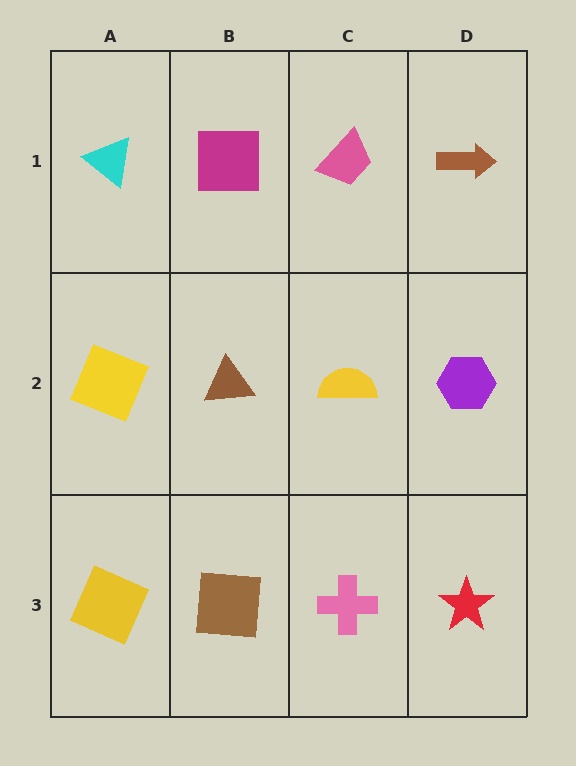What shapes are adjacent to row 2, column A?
A cyan triangle (row 1, column A), a yellow square (row 3, column A), a brown triangle (row 2, column B).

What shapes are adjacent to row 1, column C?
A yellow semicircle (row 2, column C), a magenta square (row 1, column B), a brown arrow (row 1, column D).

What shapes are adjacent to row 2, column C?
A pink trapezoid (row 1, column C), a pink cross (row 3, column C), a brown triangle (row 2, column B), a purple hexagon (row 2, column D).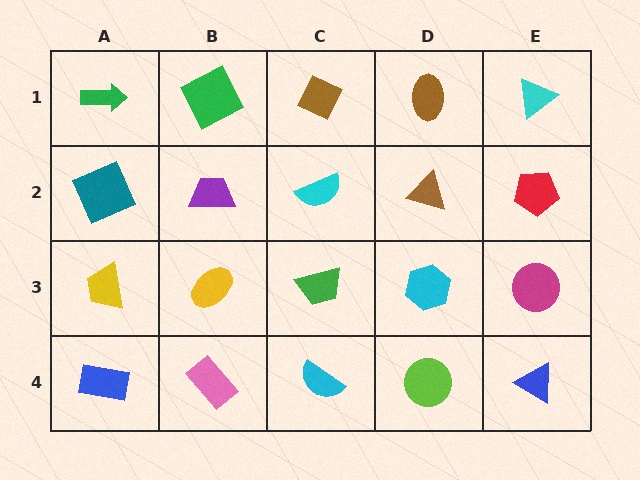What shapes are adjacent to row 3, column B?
A purple trapezoid (row 2, column B), a pink rectangle (row 4, column B), a yellow trapezoid (row 3, column A), a green trapezoid (row 3, column C).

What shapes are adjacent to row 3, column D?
A brown triangle (row 2, column D), a lime circle (row 4, column D), a green trapezoid (row 3, column C), a magenta circle (row 3, column E).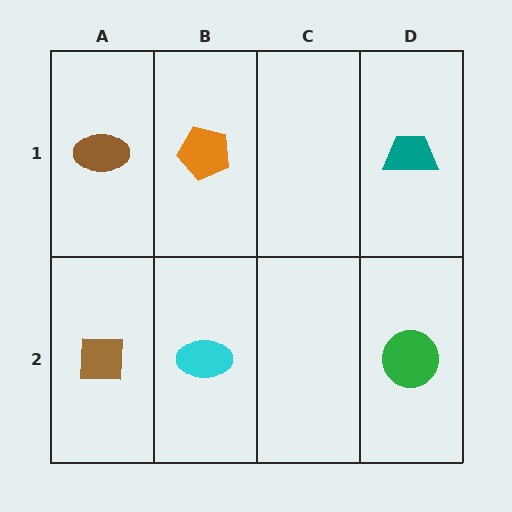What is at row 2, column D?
A green circle.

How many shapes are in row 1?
3 shapes.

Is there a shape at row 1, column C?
No, that cell is empty.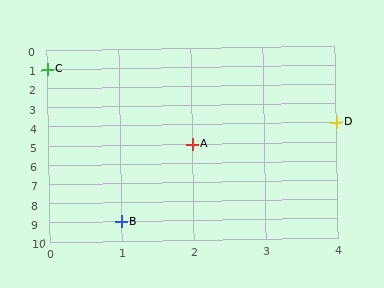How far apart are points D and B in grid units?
Points D and B are 3 columns and 5 rows apart (about 5.8 grid units diagonally).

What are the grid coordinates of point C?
Point C is at grid coordinates (0, 1).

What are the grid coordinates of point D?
Point D is at grid coordinates (4, 4).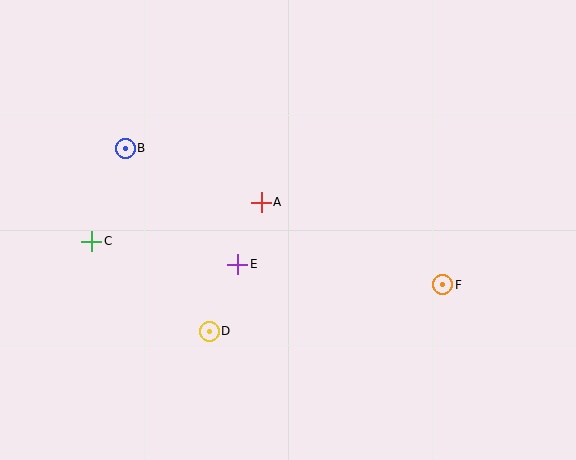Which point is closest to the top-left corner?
Point B is closest to the top-left corner.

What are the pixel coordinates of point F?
Point F is at (443, 285).